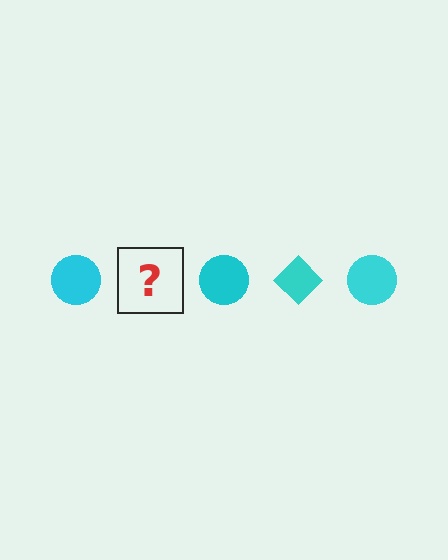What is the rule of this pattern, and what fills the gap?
The rule is that the pattern cycles through circle, diamond shapes in cyan. The gap should be filled with a cyan diamond.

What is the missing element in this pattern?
The missing element is a cyan diamond.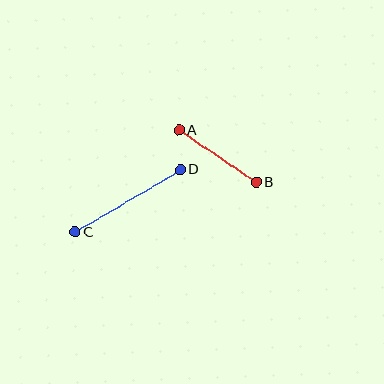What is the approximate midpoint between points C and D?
The midpoint is at approximately (128, 201) pixels.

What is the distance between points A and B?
The distance is approximately 93 pixels.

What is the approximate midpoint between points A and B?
The midpoint is at approximately (217, 156) pixels.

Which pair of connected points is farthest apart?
Points C and D are farthest apart.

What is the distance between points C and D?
The distance is approximately 122 pixels.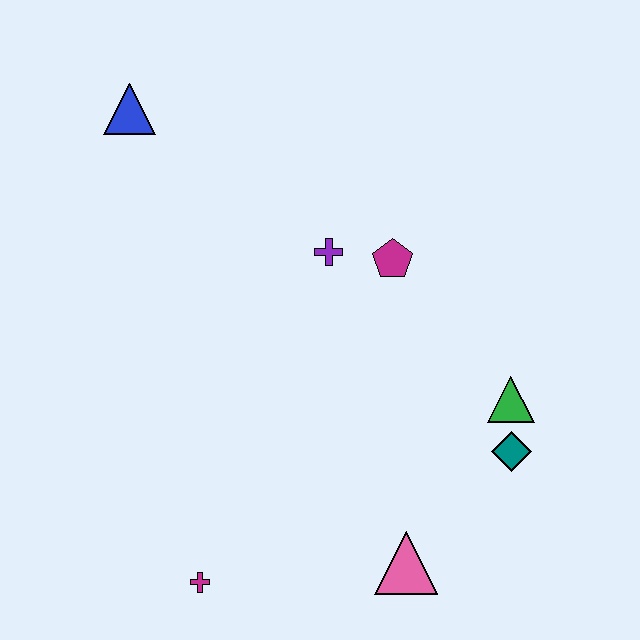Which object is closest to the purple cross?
The magenta pentagon is closest to the purple cross.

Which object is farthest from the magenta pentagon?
The magenta cross is farthest from the magenta pentagon.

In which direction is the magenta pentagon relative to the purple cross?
The magenta pentagon is to the right of the purple cross.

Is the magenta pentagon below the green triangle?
No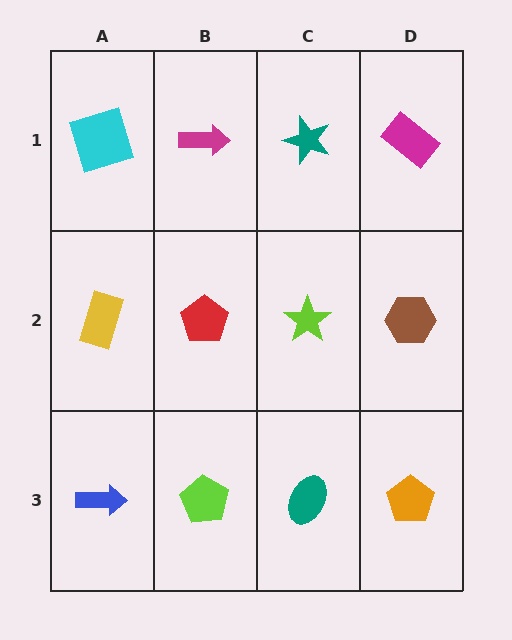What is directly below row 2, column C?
A teal ellipse.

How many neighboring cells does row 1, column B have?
3.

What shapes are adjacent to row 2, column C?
A teal star (row 1, column C), a teal ellipse (row 3, column C), a red pentagon (row 2, column B), a brown hexagon (row 2, column D).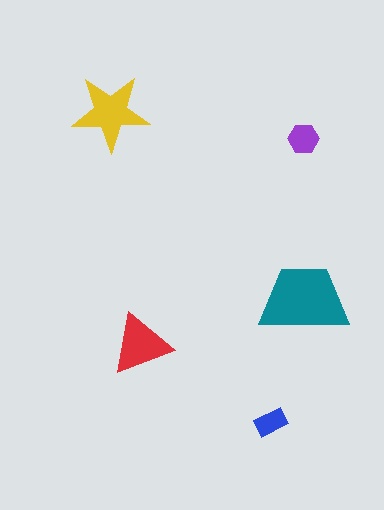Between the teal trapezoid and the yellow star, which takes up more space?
The teal trapezoid.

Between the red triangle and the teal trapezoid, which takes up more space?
The teal trapezoid.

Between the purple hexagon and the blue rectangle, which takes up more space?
The purple hexagon.